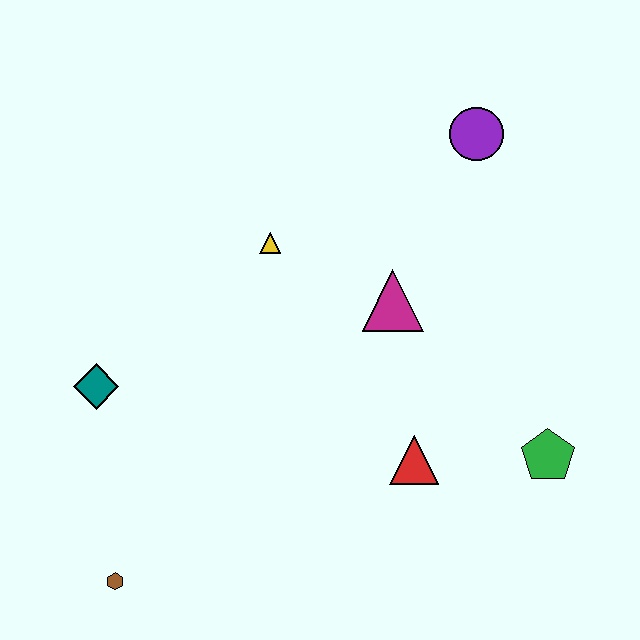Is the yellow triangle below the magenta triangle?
No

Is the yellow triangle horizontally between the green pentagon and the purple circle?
No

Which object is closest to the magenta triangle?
The yellow triangle is closest to the magenta triangle.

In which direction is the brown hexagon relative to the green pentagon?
The brown hexagon is to the left of the green pentagon.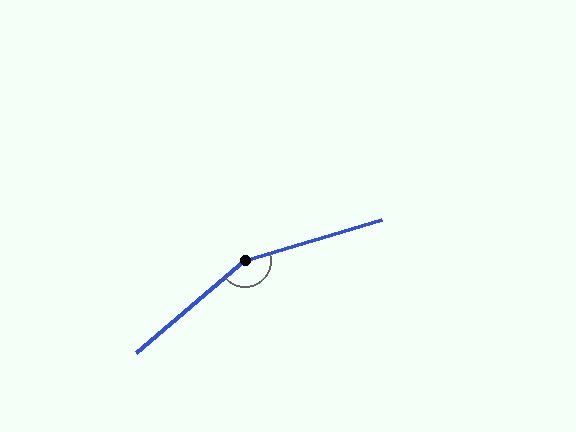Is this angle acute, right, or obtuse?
It is obtuse.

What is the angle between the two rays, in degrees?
Approximately 156 degrees.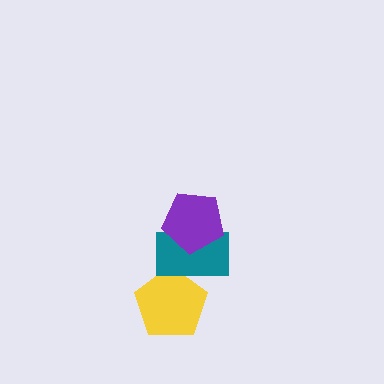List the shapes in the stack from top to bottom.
From top to bottom: the purple pentagon, the teal rectangle, the yellow pentagon.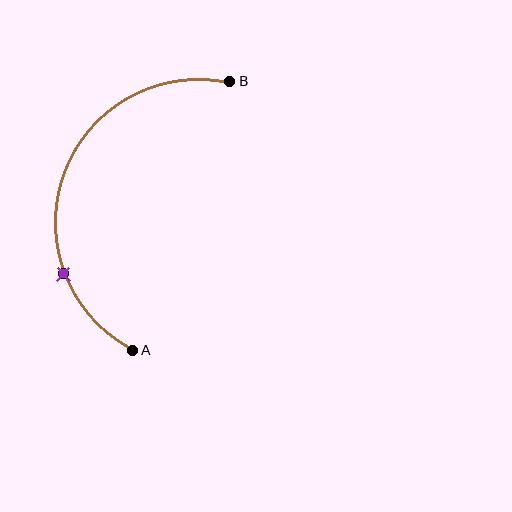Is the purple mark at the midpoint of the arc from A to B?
No. The purple mark lies on the arc but is closer to endpoint A. The arc midpoint would be at the point on the curve equidistant along the arc from both A and B.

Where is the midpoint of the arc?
The arc midpoint is the point on the curve farthest from the straight line joining A and B. It sits to the left of that line.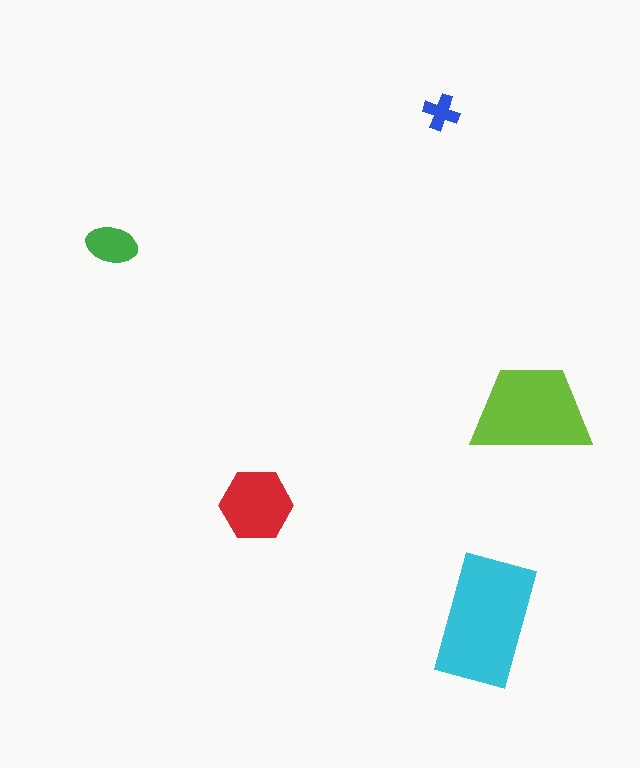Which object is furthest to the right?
The lime trapezoid is rightmost.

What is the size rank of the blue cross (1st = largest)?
5th.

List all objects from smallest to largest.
The blue cross, the green ellipse, the red hexagon, the lime trapezoid, the cyan rectangle.